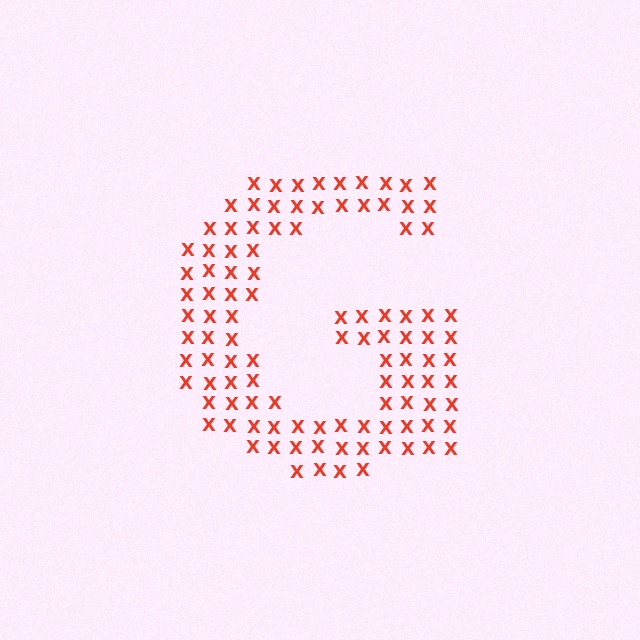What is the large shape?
The large shape is the letter G.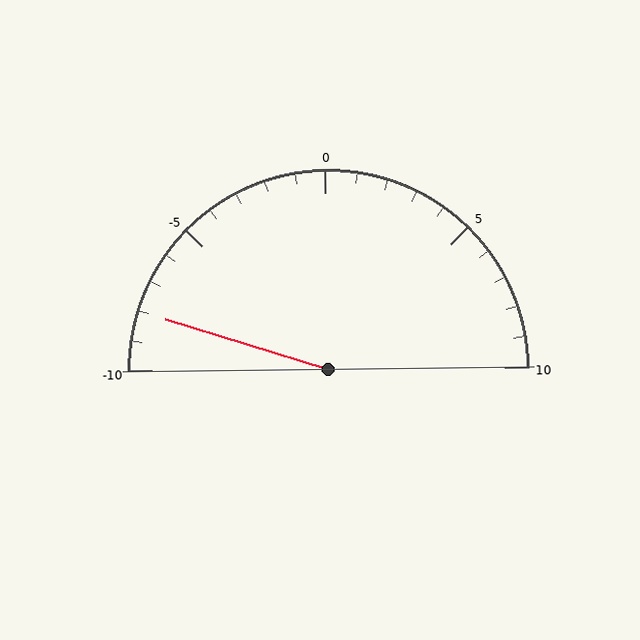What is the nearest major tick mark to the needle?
The nearest major tick mark is -10.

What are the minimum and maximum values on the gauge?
The gauge ranges from -10 to 10.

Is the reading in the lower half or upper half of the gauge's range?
The reading is in the lower half of the range (-10 to 10).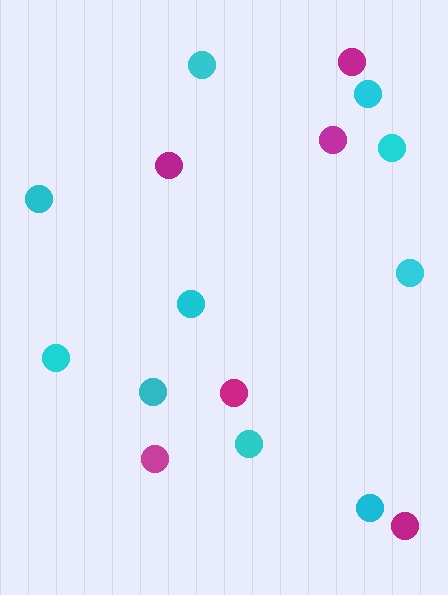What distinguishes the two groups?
There are 2 groups: one group of cyan circles (10) and one group of magenta circles (6).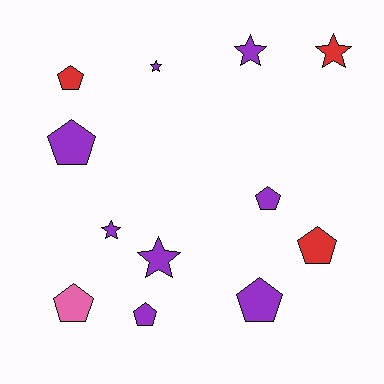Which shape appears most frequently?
Pentagon, with 7 objects.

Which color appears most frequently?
Purple, with 8 objects.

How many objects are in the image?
There are 12 objects.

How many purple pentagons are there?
There are 4 purple pentagons.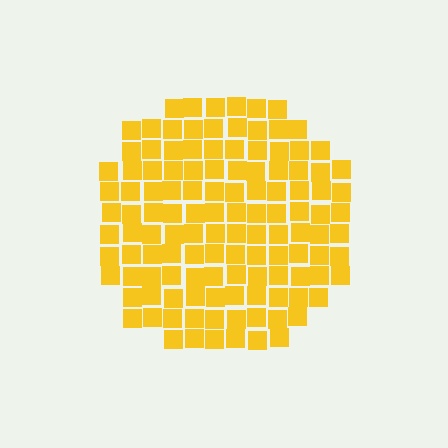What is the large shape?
The large shape is a circle.